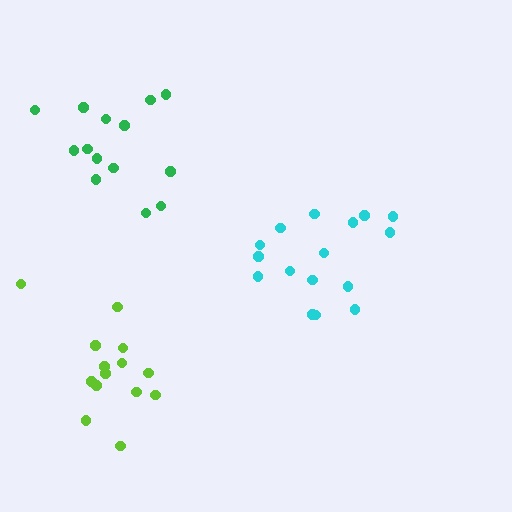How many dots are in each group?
Group 1: 16 dots, Group 2: 14 dots, Group 3: 15 dots (45 total).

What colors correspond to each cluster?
The clusters are colored: cyan, green, lime.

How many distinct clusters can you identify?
There are 3 distinct clusters.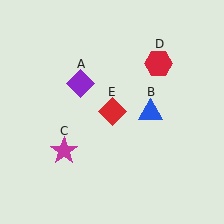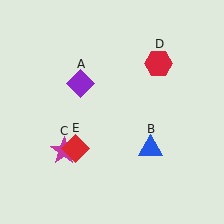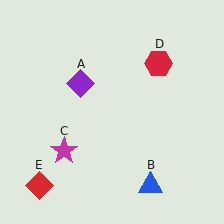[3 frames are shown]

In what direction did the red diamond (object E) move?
The red diamond (object E) moved down and to the left.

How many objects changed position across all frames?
2 objects changed position: blue triangle (object B), red diamond (object E).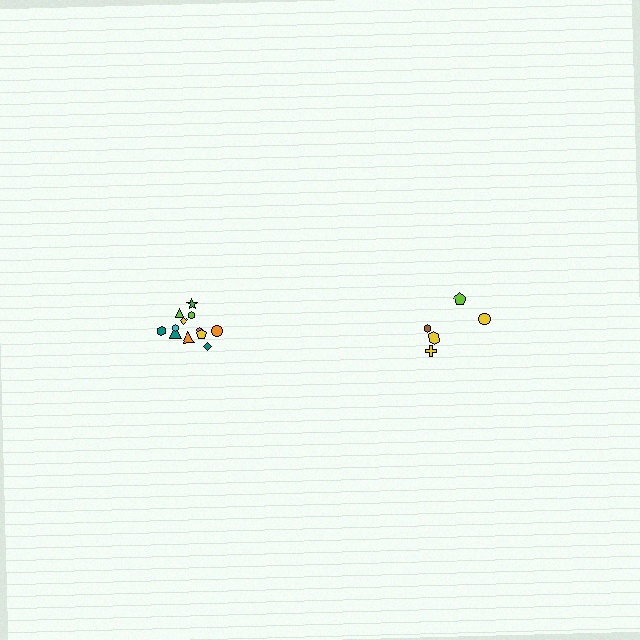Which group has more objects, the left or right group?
The left group.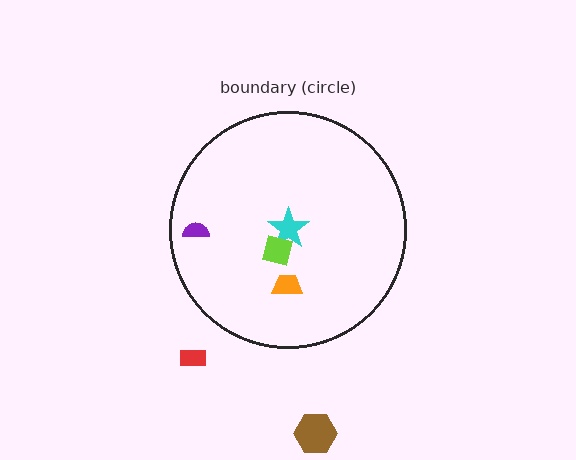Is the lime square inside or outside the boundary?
Inside.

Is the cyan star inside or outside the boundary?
Inside.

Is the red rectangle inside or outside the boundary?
Outside.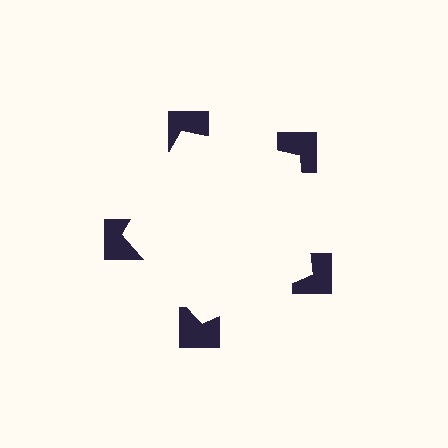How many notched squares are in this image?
There are 5 — one at each vertex of the illusory pentagon.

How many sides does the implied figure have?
5 sides.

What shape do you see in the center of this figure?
An illusory pentagon — its edges are inferred from the aligned wedge cuts in the notched squares, not physically drawn.